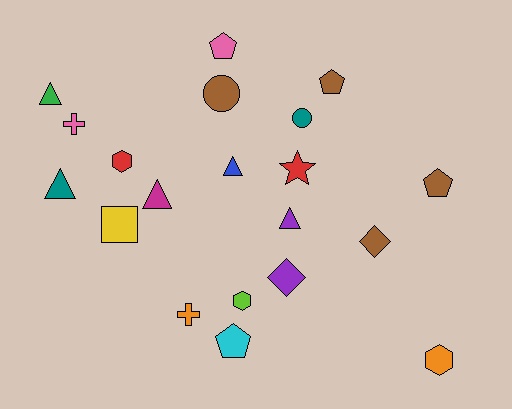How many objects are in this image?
There are 20 objects.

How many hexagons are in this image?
There are 3 hexagons.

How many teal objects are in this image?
There are 2 teal objects.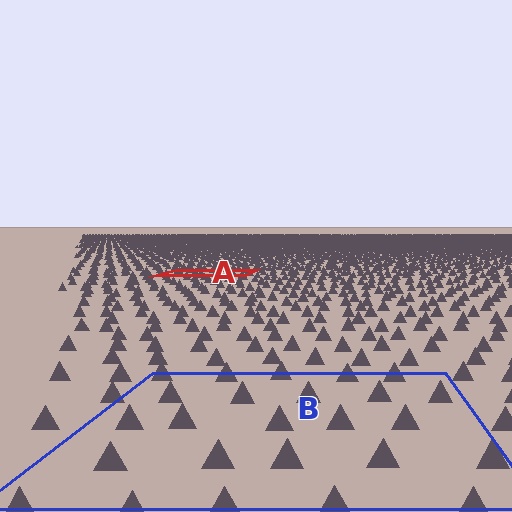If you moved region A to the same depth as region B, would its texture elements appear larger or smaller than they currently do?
They would appear larger. At a closer depth, the same texture elements are projected at a bigger on-screen size.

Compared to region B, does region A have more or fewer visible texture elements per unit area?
Region A has more texture elements per unit area — they are packed more densely because it is farther away.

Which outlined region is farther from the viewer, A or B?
Region A is farther from the viewer — the texture elements inside it appear smaller and more densely packed.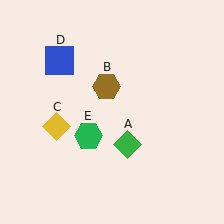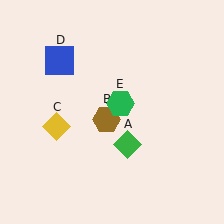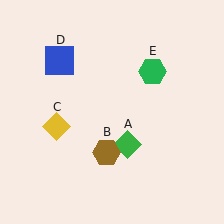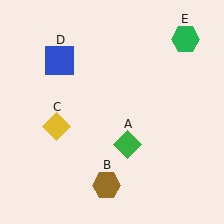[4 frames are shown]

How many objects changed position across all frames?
2 objects changed position: brown hexagon (object B), green hexagon (object E).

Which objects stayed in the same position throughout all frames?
Green diamond (object A) and yellow diamond (object C) and blue square (object D) remained stationary.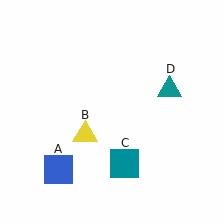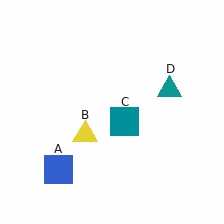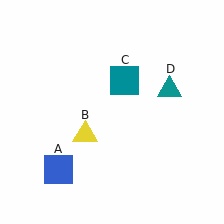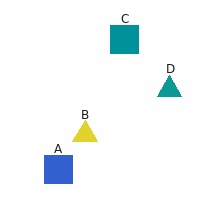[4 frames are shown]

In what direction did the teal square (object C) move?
The teal square (object C) moved up.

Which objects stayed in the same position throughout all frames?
Blue square (object A) and yellow triangle (object B) and teal triangle (object D) remained stationary.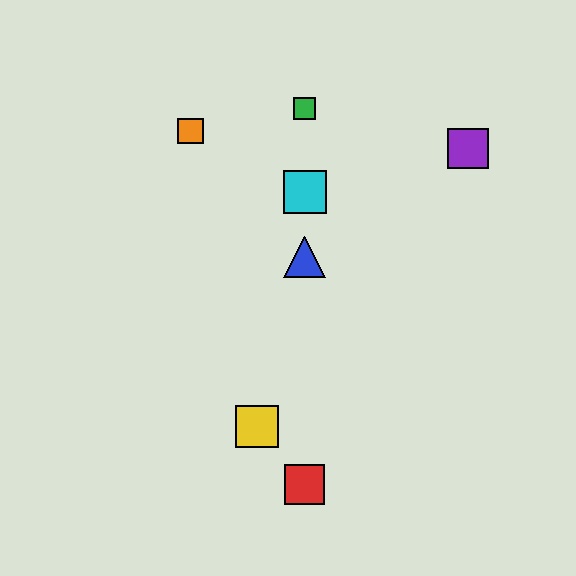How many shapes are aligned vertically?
4 shapes (the red square, the blue triangle, the green square, the cyan square) are aligned vertically.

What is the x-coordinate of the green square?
The green square is at x≈305.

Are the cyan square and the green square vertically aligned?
Yes, both are at x≈305.